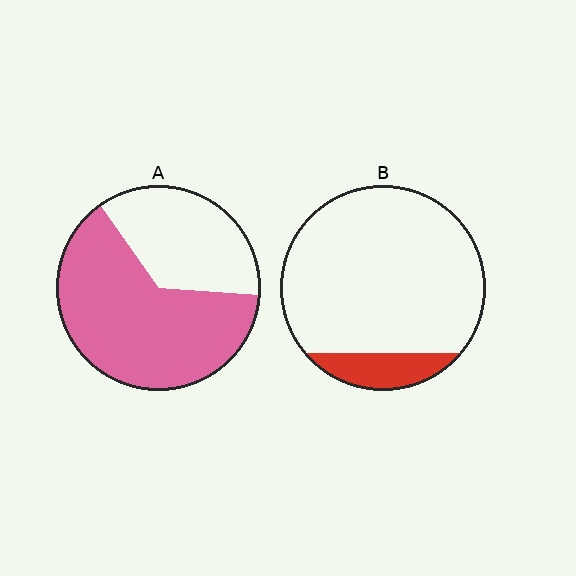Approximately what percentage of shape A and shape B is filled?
A is approximately 65% and B is approximately 15%.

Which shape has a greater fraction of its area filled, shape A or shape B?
Shape A.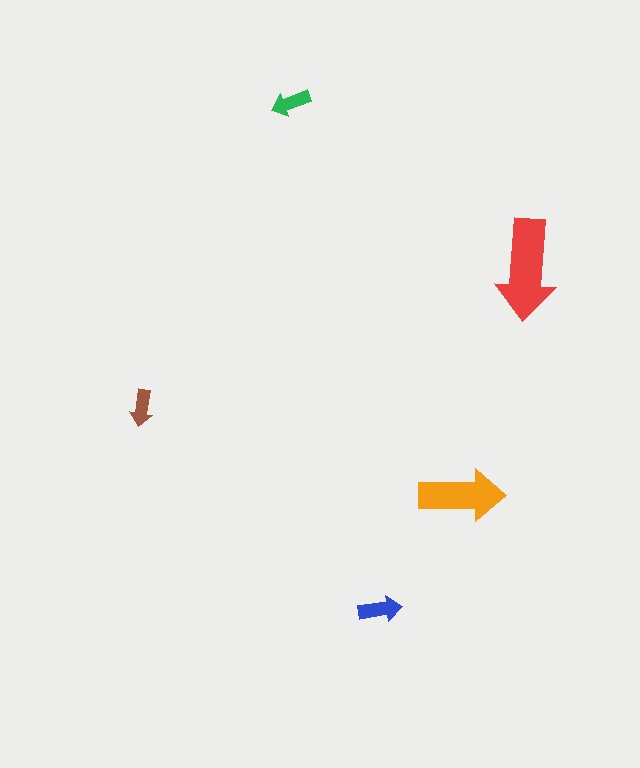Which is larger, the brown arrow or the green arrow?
The green one.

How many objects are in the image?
There are 5 objects in the image.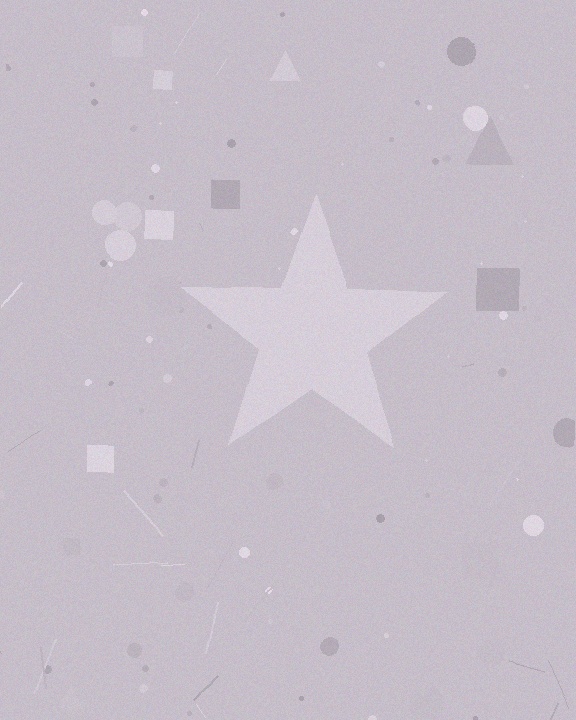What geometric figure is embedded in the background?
A star is embedded in the background.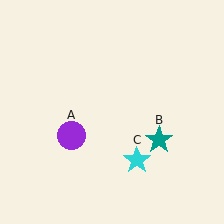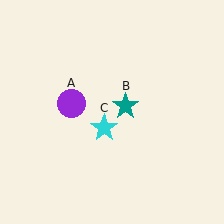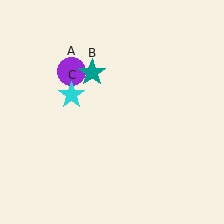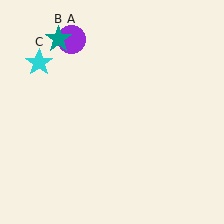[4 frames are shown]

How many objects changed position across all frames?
3 objects changed position: purple circle (object A), teal star (object B), cyan star (object C).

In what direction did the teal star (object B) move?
The teal star (object B) moved up and to the left.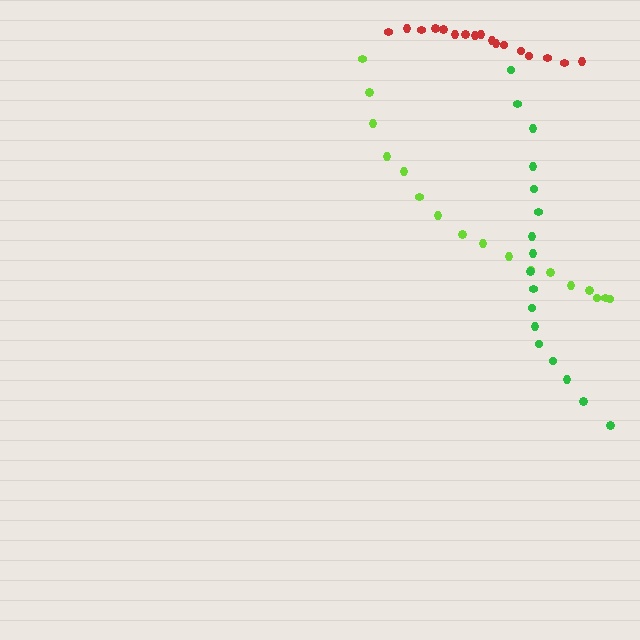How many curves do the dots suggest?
There are 3 distinct paths.